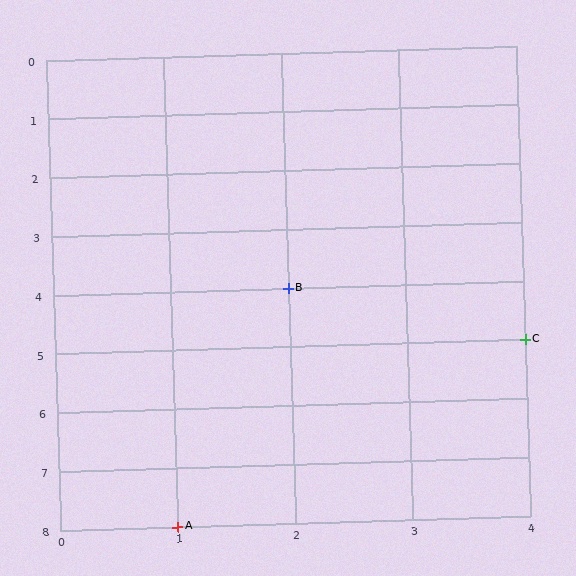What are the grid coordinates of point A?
Point A is at grid coordinates (1, 8).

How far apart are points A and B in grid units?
Points A and B are 1 column and 4 rows apart (about 4.1 grid units diagonally).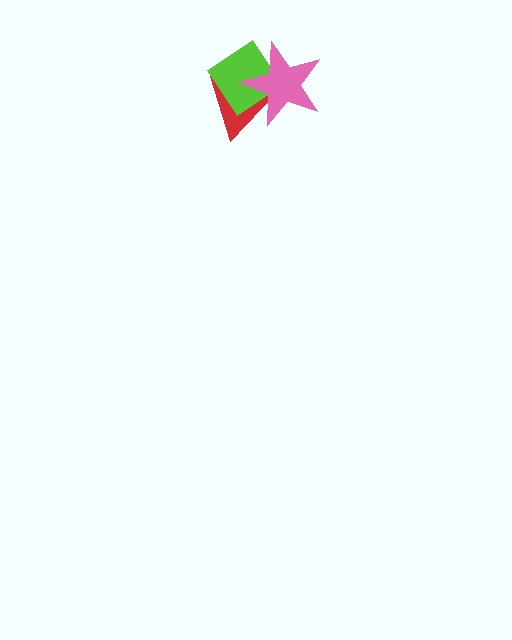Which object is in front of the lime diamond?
The pink star is in front of the lime diamond.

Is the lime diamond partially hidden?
Yes, it is partially covered by another shape.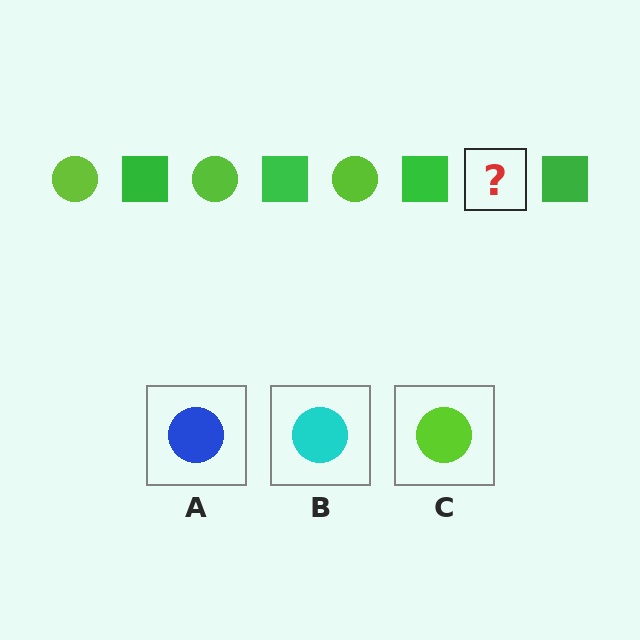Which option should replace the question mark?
Option C.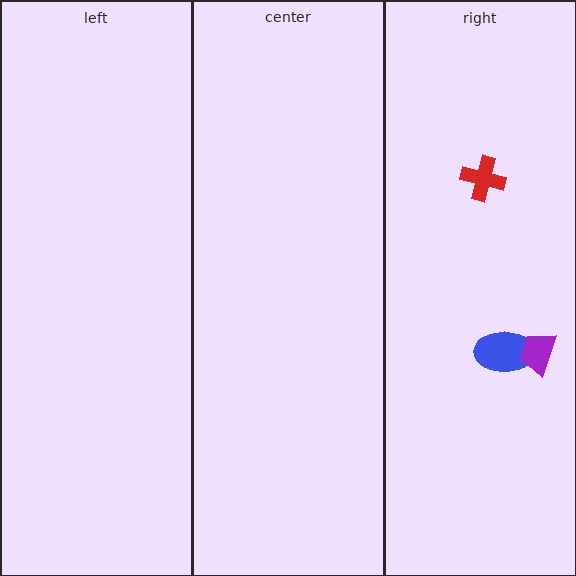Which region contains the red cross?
The right region.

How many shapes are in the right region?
3.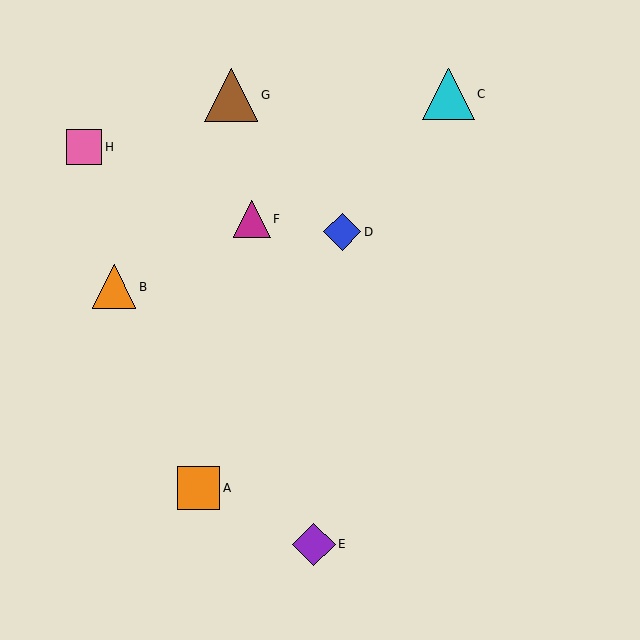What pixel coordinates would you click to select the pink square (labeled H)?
Click at (84, 147) to select the pink square H.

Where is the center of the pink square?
The center of the pink square is at (84, 147).